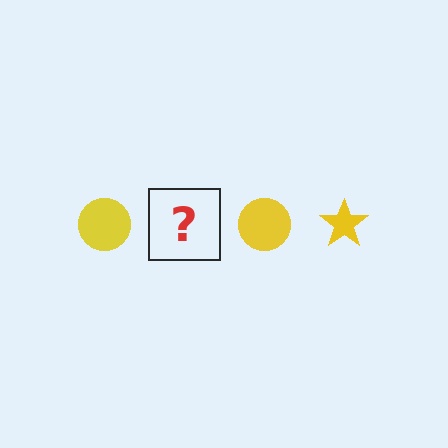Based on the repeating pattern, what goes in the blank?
The blank should be a yellow star.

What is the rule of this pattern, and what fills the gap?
The rule is that the pattern cycles through circle, star shapes in yellow. The gap should be filled with a yellow star.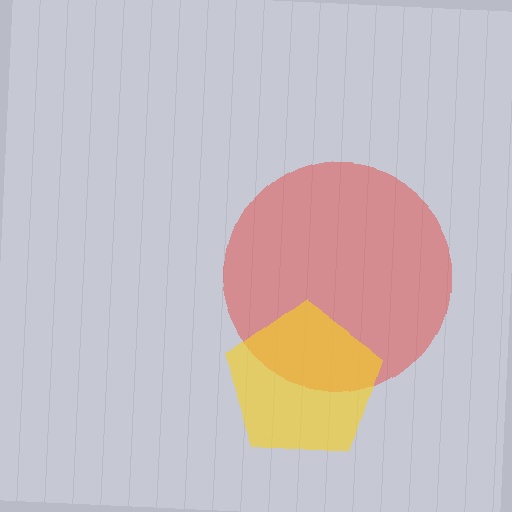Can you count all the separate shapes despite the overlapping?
Yes, there are 2 separate shapes.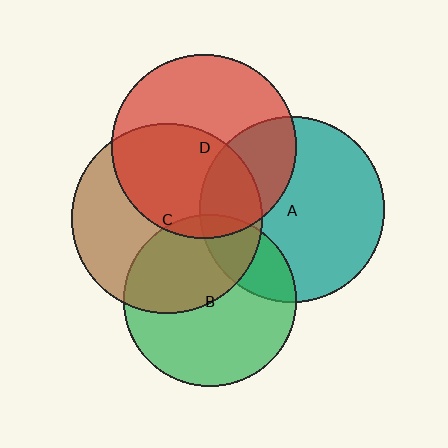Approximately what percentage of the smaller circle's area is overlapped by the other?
Approximately 40%.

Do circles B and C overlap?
Yes.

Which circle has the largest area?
Circle C (brown).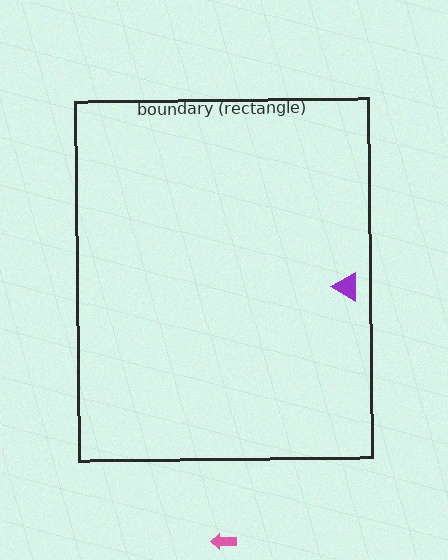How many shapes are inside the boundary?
1 inside, 1 outside.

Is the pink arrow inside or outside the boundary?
Outside.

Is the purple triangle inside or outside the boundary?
Inside.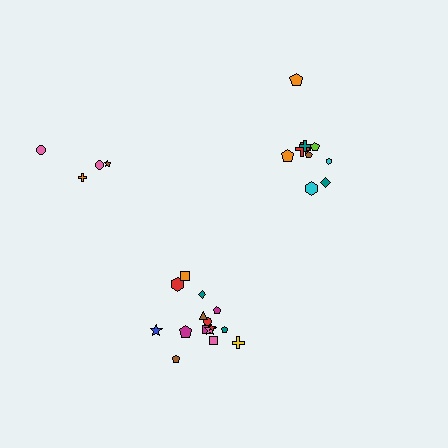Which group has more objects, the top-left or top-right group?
The top-right group.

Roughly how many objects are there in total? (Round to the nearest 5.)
Roughly 30 objects in total.